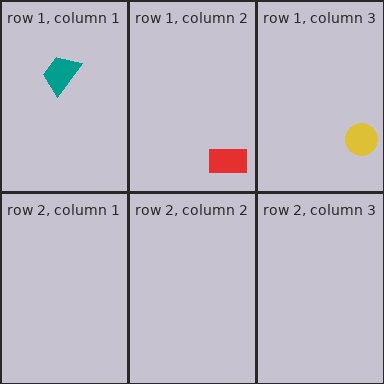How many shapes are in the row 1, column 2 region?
1.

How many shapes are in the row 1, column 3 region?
1.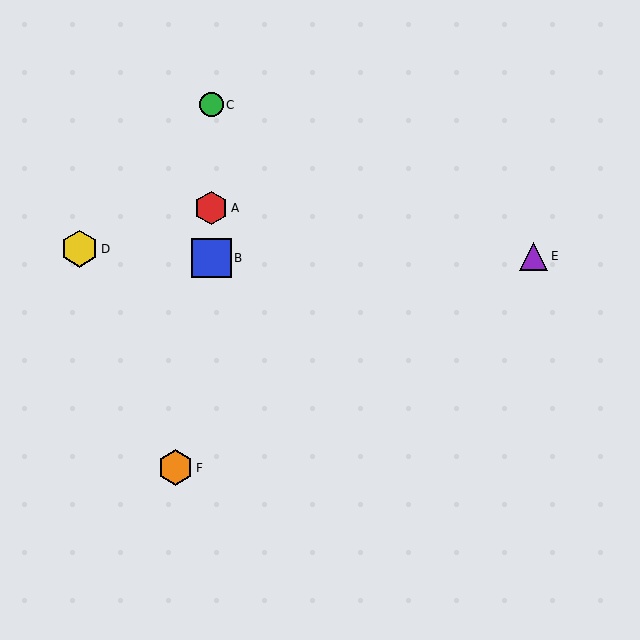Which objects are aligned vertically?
Objects A, B, C are aligned vertically.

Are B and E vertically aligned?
No, B is at x≈211 and E is at x≈533.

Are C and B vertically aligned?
Yes, both are at x≈211.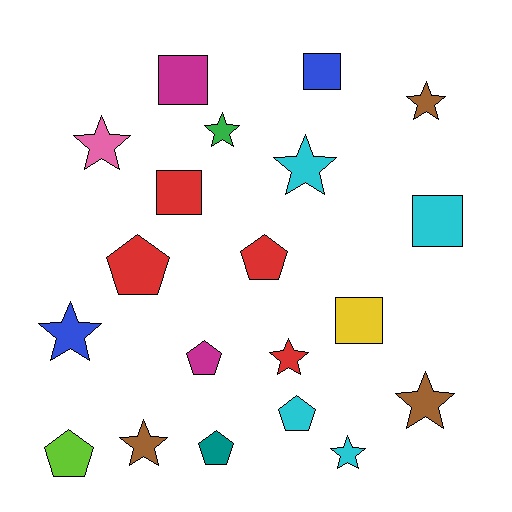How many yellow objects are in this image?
There is 1 yellow object.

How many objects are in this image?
There are 20 objects.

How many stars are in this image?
There are 9 stars.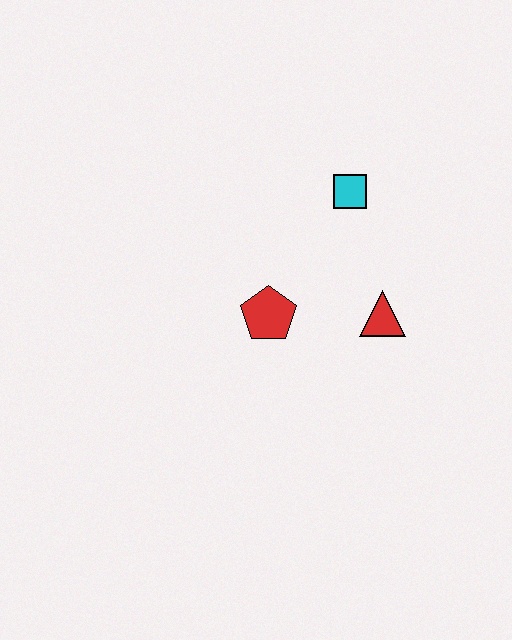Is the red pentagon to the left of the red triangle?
Yes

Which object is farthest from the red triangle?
The cyan square is farthest from the red triangle.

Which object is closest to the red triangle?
The red pentagon is closest to the red triangle.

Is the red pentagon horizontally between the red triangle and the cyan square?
No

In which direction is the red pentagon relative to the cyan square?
The red pentagon is below the cyan square.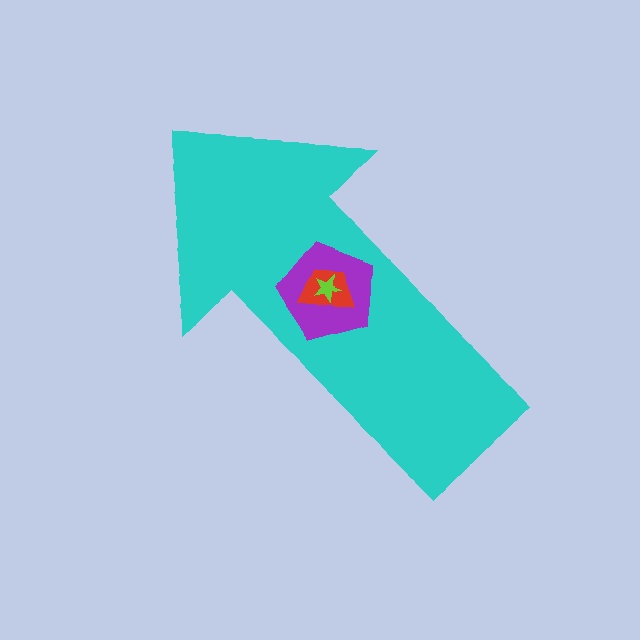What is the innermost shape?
The lime star.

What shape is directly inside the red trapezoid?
The lime star.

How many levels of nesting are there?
4.